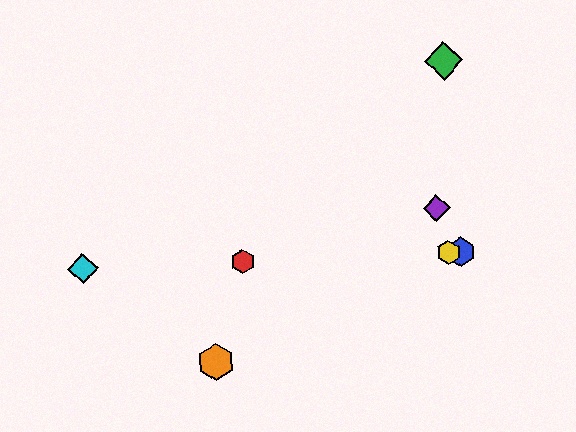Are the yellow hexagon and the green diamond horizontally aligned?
No, the yellow hexagon is at y≈252 and the green diamond is at y≈61.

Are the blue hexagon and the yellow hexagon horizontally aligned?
Yes, both are at y≈252.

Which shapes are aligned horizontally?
The red hexagon, the blue hexagon, the yellow hexagon, the cyan diamond are aligned horizontally.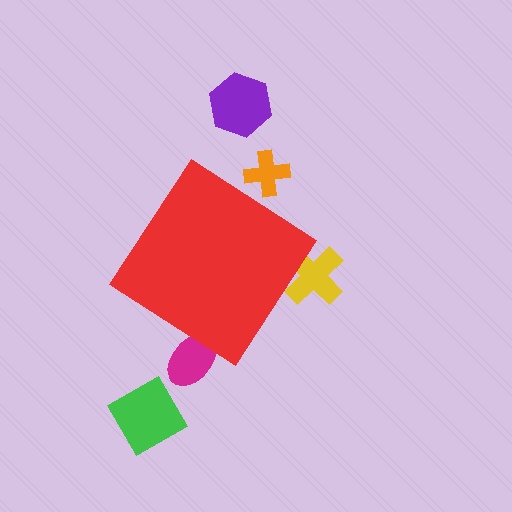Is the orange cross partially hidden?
Yes, the orange cross is partially hidden behind the red diamond.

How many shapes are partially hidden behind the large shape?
3 shapes are partially hidden.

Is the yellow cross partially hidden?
Yes, the yellow cross is partially hidden behind the red diamond.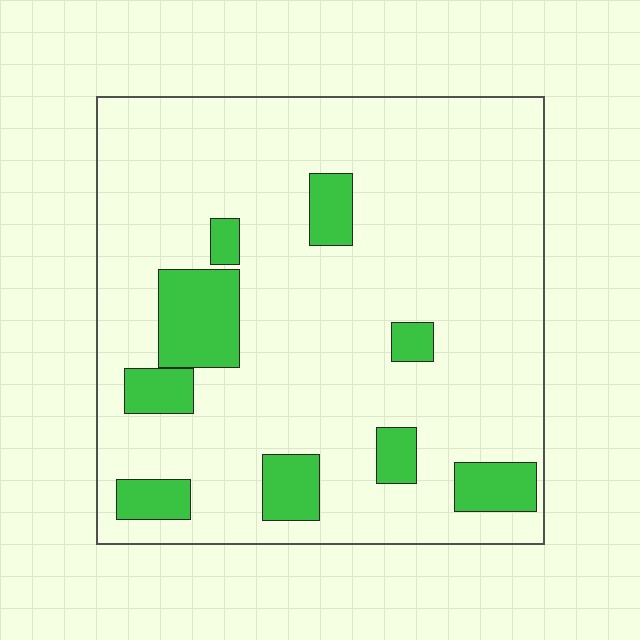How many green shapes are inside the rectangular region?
9.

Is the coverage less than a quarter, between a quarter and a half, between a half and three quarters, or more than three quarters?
Less than a quarter.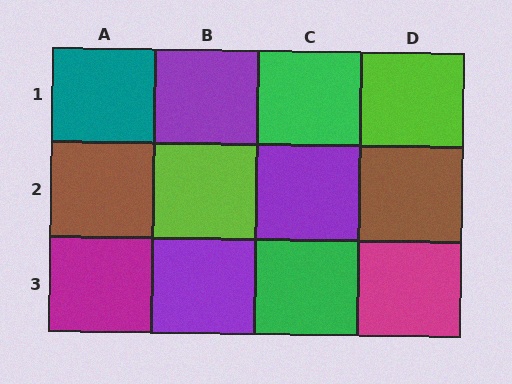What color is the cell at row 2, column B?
Lime.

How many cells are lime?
2 cells are lime.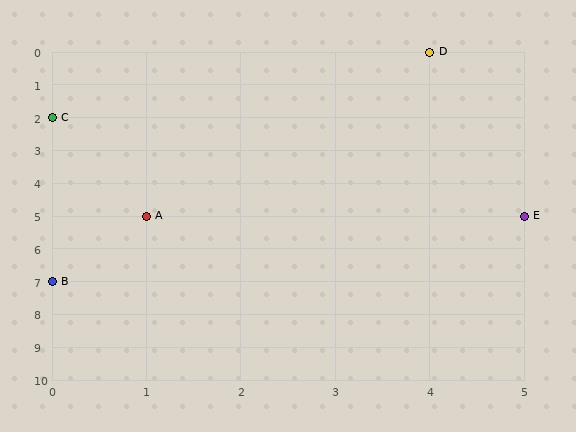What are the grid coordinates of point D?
Point D is at grid coordinates (4, 0).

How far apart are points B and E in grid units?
Points B and E are 5 columns and 2 rows apart (about 5.4 grid units diagonally).